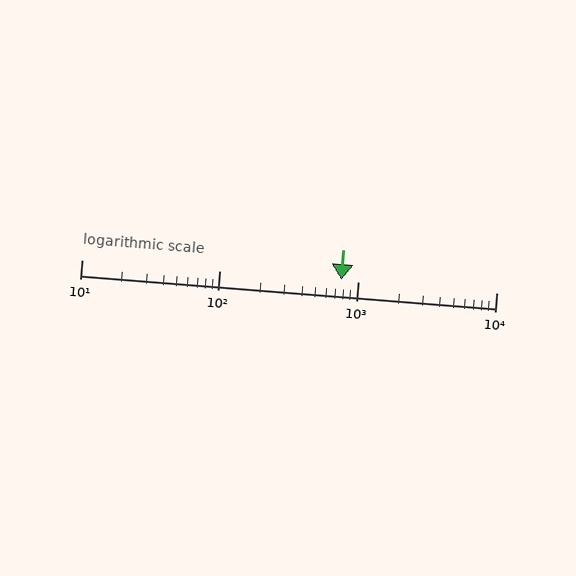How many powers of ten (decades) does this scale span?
The scale spans 3 decades, from 10 to 10000.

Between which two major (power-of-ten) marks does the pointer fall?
The pointer is between 100 and 1000.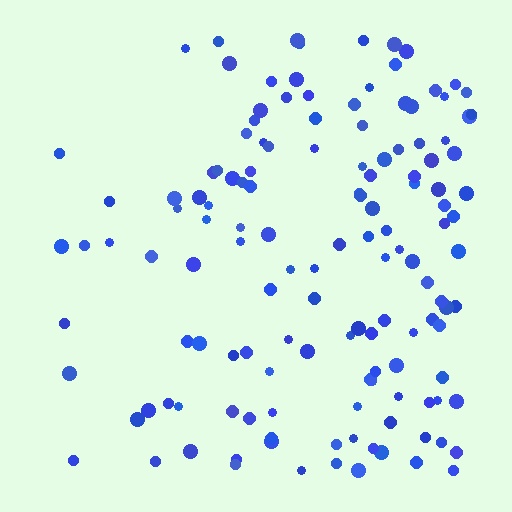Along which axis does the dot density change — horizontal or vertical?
Horizontal.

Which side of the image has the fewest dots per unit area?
The left.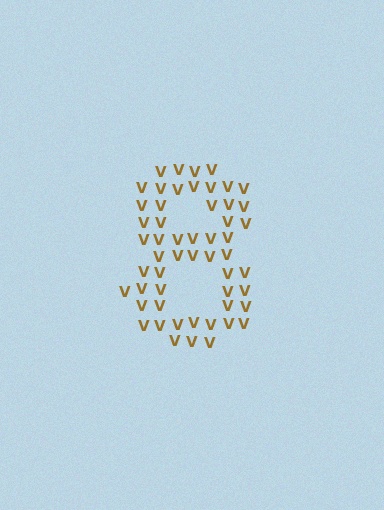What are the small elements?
The small elements are letter V's.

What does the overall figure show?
The overall figure shows the digit 8.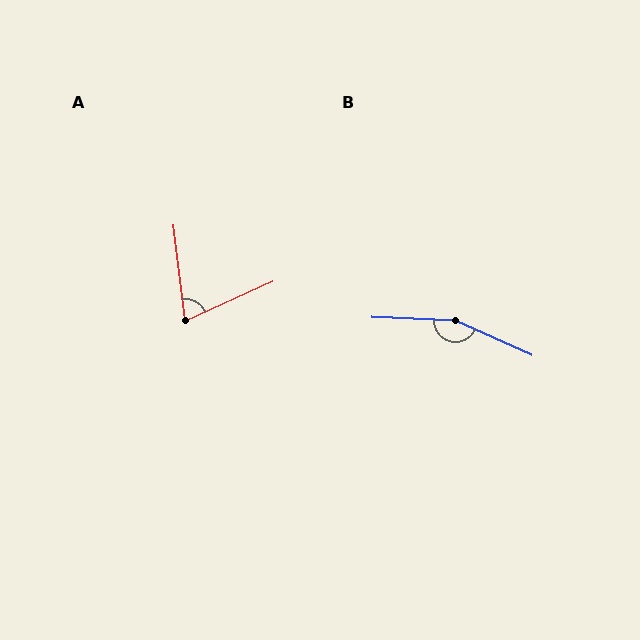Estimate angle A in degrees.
Approximately 72 degrees.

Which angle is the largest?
B, at approximately 158 degrees.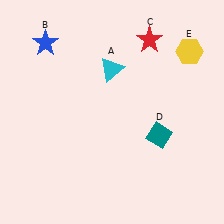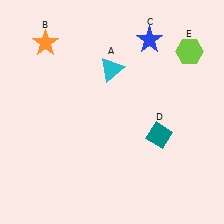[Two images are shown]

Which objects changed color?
B changed from blue to orange. C changed from red to blue. E changed from yellow to lime.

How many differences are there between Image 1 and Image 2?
There are 3 differences between the two images.